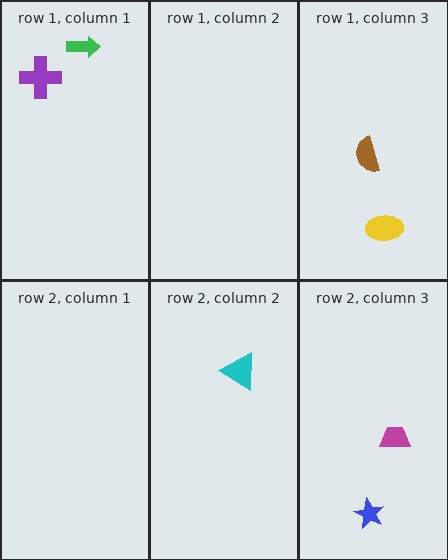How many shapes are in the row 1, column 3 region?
2.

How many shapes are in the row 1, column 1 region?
2.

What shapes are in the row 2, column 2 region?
The cyan triangle.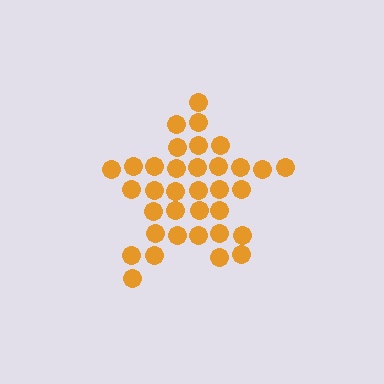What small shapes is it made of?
It is made of small circles.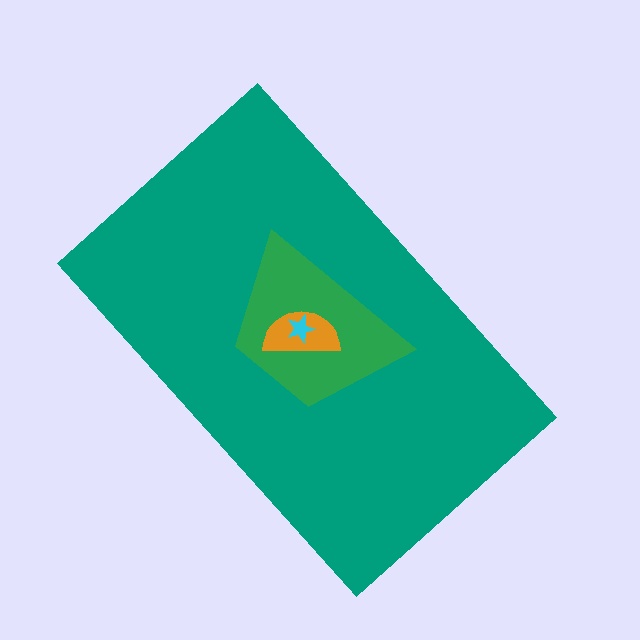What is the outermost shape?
The teal rectangle.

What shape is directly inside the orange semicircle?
The cyan star.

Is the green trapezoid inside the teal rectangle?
Yes.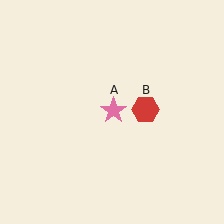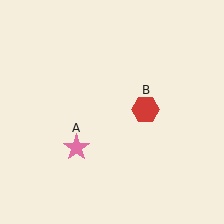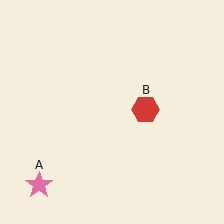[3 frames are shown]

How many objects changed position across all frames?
1 object changed position: pink star (object A).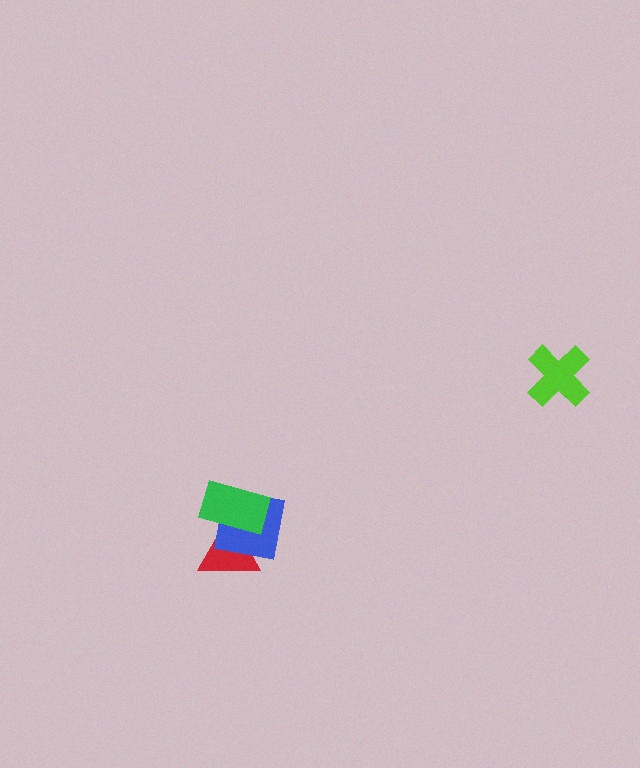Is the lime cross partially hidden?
No, no other shape covers it.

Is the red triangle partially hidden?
Yes, it is partially covered by another shape.